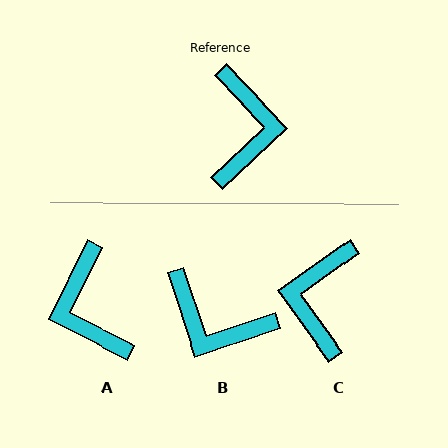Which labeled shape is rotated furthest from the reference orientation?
C, about 173 degrees away.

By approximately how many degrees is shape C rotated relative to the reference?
Approximately 173 degrees counter-clockwise.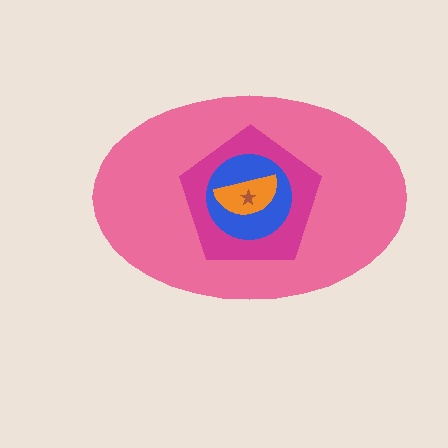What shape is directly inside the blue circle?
The orange semicircle.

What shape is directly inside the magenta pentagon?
The blue circle.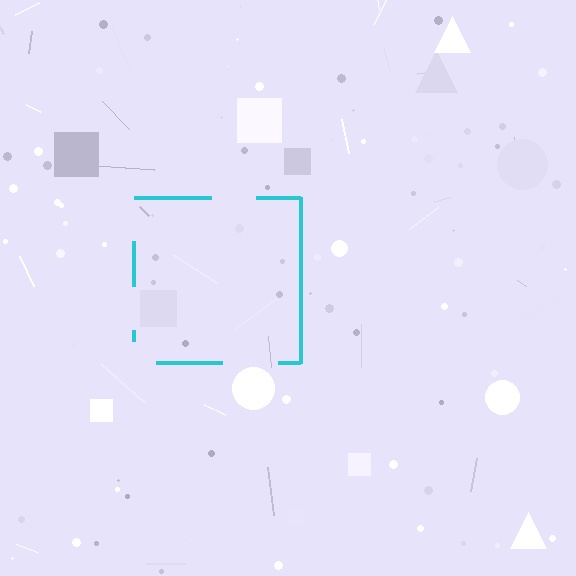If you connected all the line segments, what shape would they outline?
They would outline a square.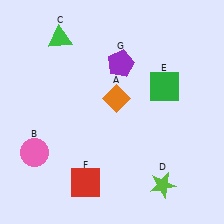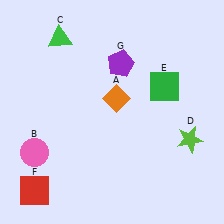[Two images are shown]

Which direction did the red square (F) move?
The red square (F) moved left.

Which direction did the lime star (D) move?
The lime star (D) moved up.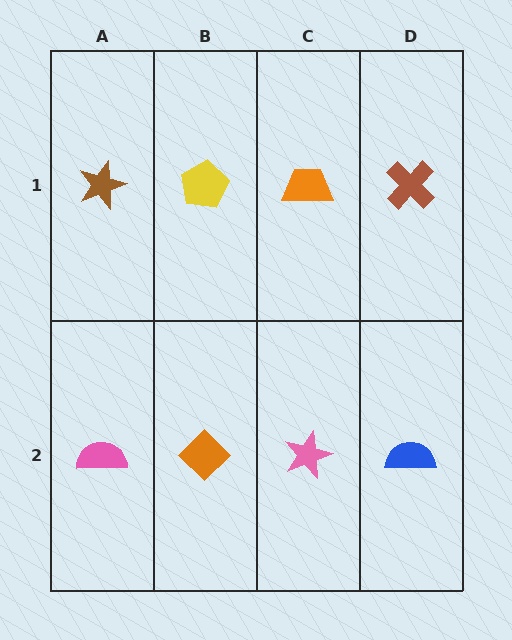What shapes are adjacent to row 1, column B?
An orange diamond (row 2, column B), a brown star (row 1, column A), an orange trapezoid (row 1, column C).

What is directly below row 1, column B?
An orange diamond.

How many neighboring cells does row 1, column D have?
2.